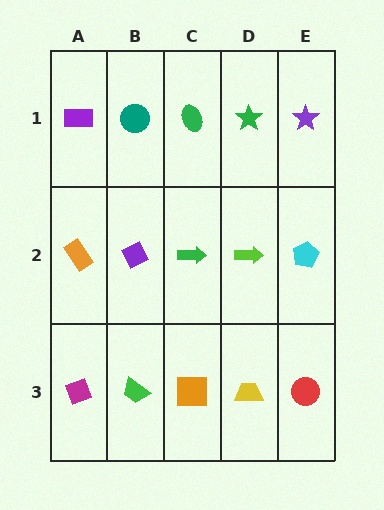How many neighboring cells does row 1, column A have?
2.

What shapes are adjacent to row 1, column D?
A lime arrow (row 2, column D), a green ellipse (row 1, column C), a purple star (row 1, column E).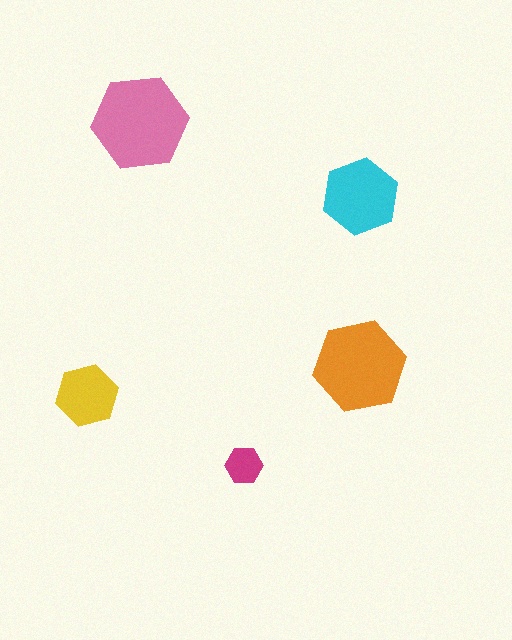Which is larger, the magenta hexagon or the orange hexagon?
The orange one.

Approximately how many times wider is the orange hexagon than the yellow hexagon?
About 1.5 times wider.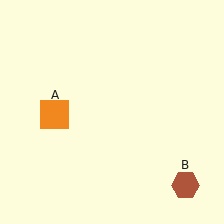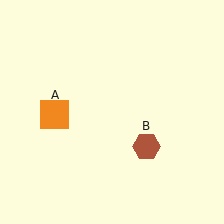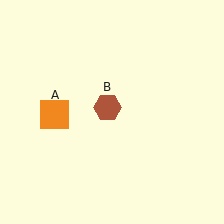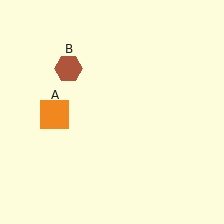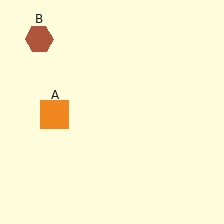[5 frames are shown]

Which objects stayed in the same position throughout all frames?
Orange square (object A) remained stationary.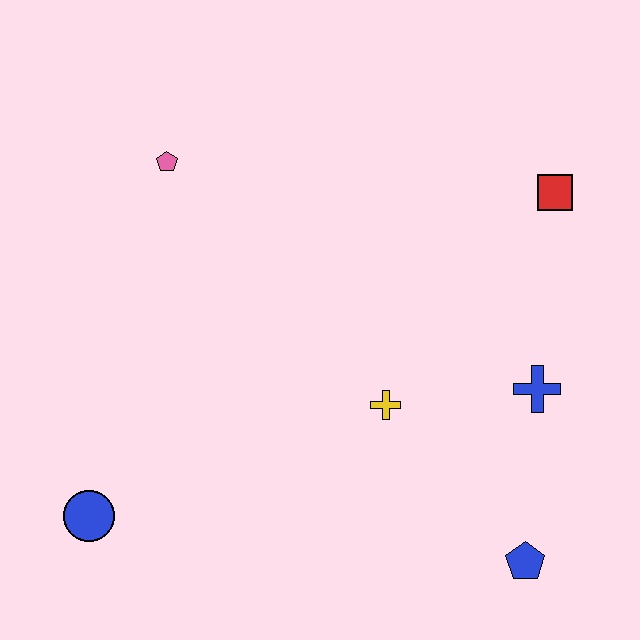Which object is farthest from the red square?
The blue circle is farthest from the red square.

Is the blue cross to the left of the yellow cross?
No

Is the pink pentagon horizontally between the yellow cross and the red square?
No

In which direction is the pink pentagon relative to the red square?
The pink pentagon is to the left of the red square.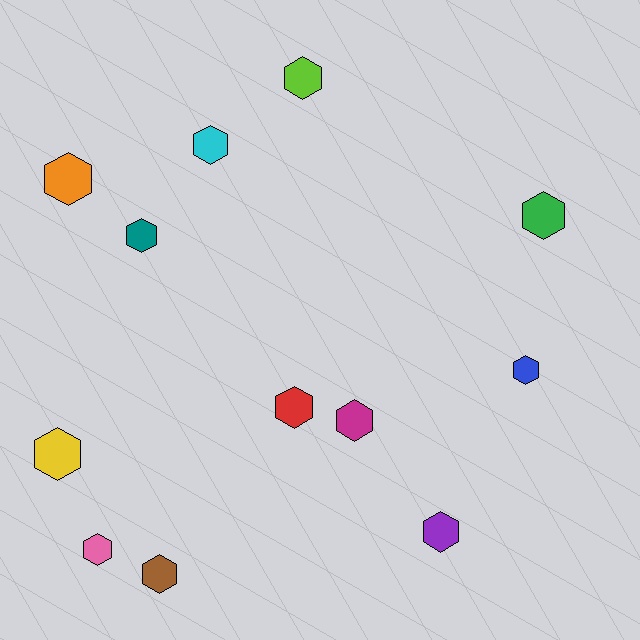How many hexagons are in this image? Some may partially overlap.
There are 12 hexagons.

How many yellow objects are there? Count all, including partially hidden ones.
There is 1 yellow object.